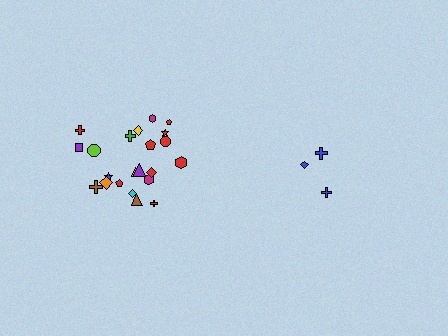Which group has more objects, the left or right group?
The left group.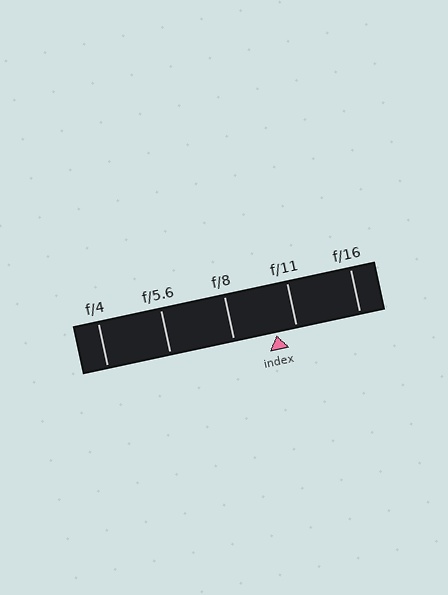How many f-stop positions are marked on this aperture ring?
There are 5 f-stop positions marked.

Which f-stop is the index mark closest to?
The index mark is closest to f/11.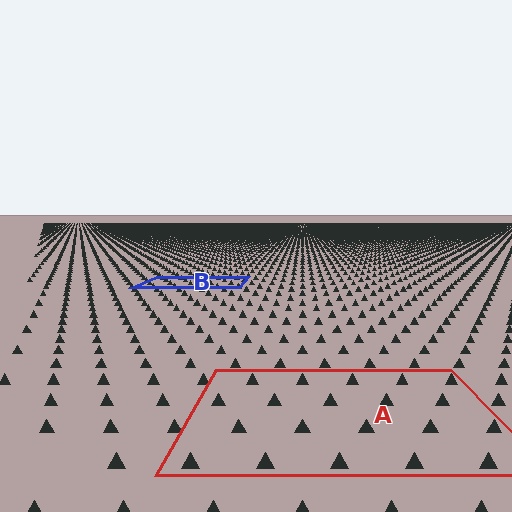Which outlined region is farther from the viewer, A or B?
Region B is farther from the viewer — the texture elements inside it appear smaller and more densely packed.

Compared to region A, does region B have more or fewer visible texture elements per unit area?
Region B has more texture elements per unit area — they are packed more densely because it is farther away.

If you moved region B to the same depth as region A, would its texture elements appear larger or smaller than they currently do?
They would appear larger. At a closer depth, the same texture elements are projected at a bigger on-screen size.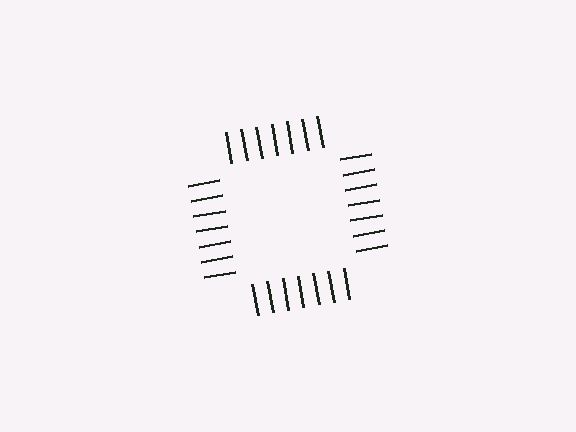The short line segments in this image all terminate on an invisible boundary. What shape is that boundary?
An illusory square — the line segments terminate on its edges but no continuous stroke is drawn.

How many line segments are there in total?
28 — 7 along each of the 4 edges.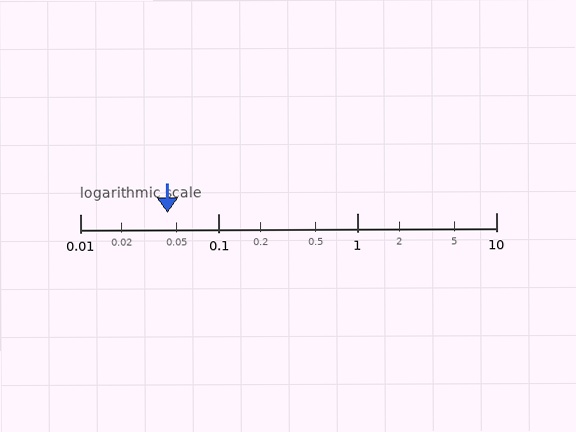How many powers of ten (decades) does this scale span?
The scale spans 3 decades, from 0.01 to 10.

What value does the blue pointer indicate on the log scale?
The pointer indicates approximately 0.043.